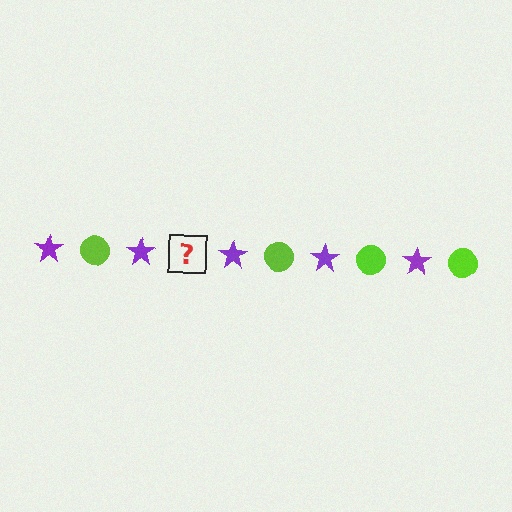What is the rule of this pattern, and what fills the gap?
The rule is that the pattern alternates between purple star and lime circle. The gap should be filled with a lime circle.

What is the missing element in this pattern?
The missing element is a lime circle.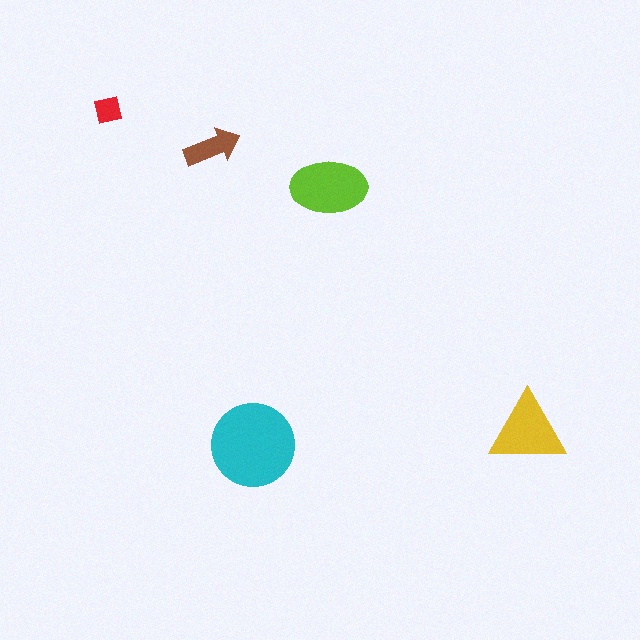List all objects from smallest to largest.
The red square, the brown arrow, the yellow triangle, the lime ellipse, the cyan circle.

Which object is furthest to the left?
The red square is leftmost.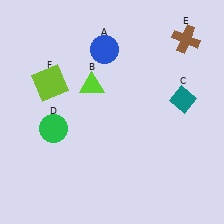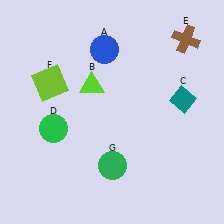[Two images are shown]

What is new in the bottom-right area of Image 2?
A green circle (G) was added in the bottom-right area of Image 2.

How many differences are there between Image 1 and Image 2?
There is 1 difference between the two images.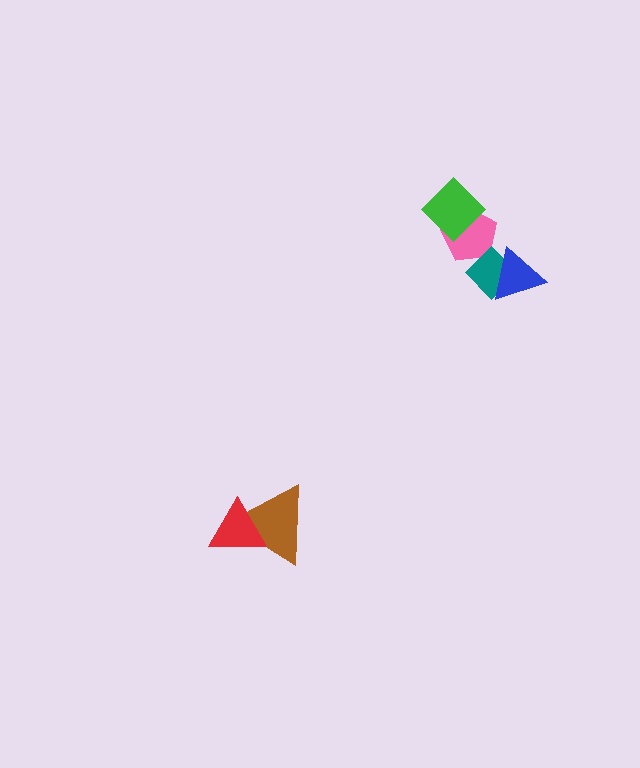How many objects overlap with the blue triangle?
1 object overlaps with the blue triangle.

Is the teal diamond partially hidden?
Yes, it is partially covered by another shape.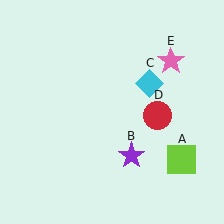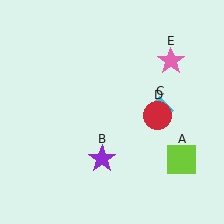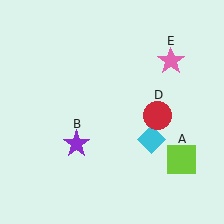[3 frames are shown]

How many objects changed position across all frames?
2 objects changed position: purple star (object B), cyan diamond (object C).